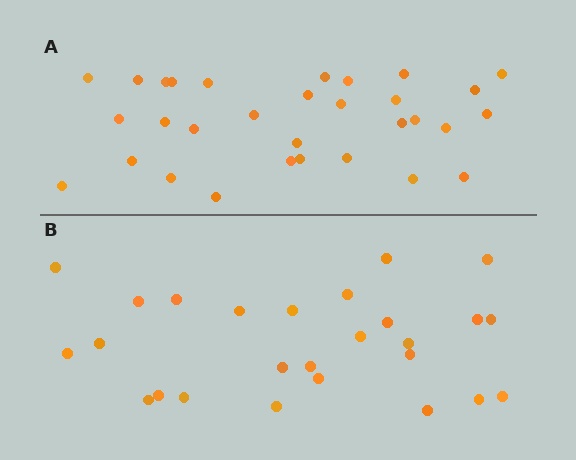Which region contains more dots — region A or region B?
Region A (the top region) has more dots.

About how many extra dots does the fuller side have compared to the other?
Region A has about 5 more dots than region B.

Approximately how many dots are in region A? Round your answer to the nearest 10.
About 30 dots. (The exact count is 31, which rounds to 30.)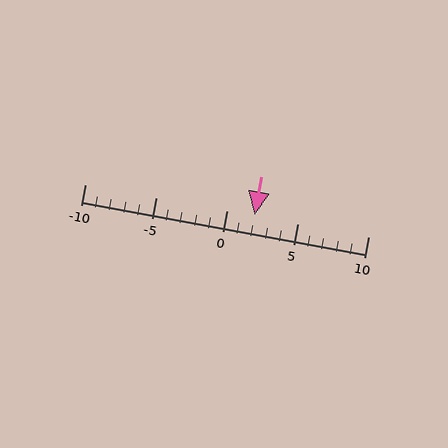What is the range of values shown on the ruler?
The ruler shows values from -10 to 10.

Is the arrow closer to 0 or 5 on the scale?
The arrow is closer to 0.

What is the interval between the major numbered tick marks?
The major tick marks are spaced 5 units apart.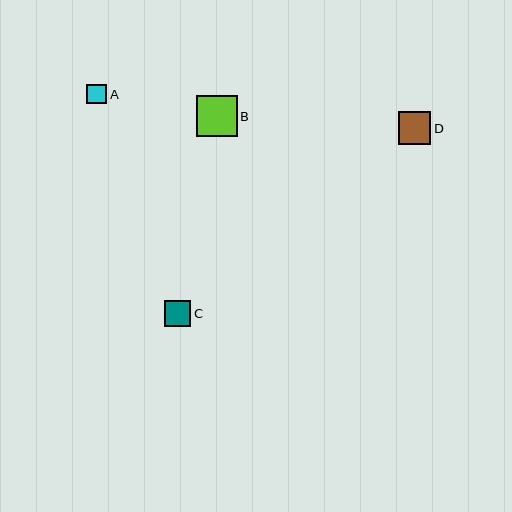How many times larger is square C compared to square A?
Square C is approximately 1.3 times the size of square A.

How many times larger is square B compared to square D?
Square B is approximately 1.2 times the size of square D.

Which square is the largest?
Square B is the largest with a size of approximately 40 pixels.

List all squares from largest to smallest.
From largest to smallest: B, D, C, A.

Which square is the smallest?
Square A is the smallest with a size of approximately 20 pixels.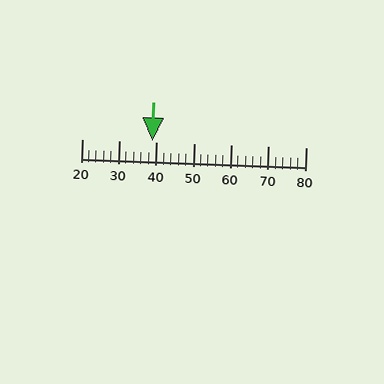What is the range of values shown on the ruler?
The ruler shows values from 20 to 80.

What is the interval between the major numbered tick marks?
The major tick marks are spaced 10 units apart.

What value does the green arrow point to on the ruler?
The green arrow points to approximately 39.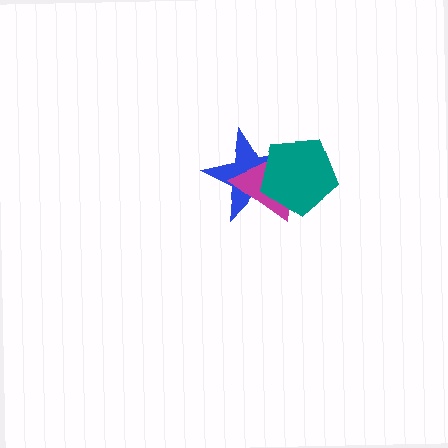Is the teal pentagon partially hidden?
No, no other shape covers it.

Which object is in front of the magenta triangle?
The teal pentagon is in front of the magenta triangle.